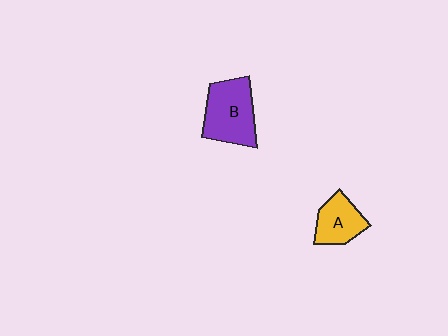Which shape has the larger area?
Shape B (purple).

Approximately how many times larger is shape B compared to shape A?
Approximately 1.5 times.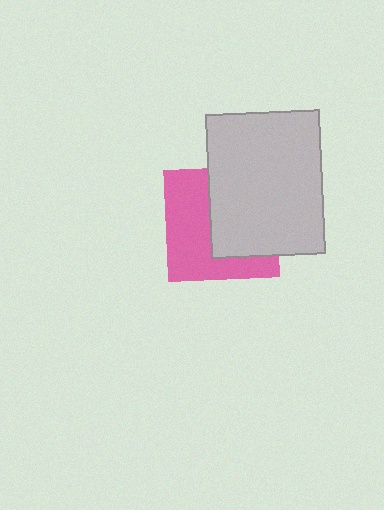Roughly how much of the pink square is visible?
About half of it is visible (roughly 51%).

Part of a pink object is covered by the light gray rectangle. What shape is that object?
It is a square.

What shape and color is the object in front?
The object in front is a light gray rectangle.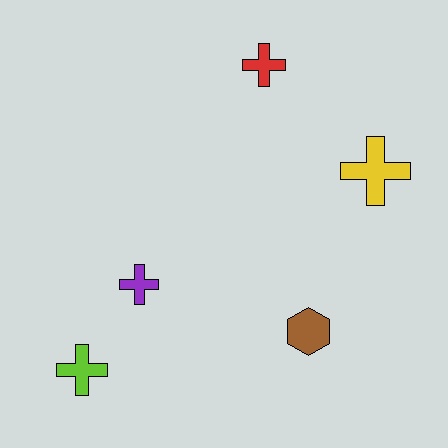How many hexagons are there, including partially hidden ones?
There is 1 hexagon.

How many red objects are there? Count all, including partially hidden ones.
There is 1 red object.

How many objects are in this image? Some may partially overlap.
There are 5 objects.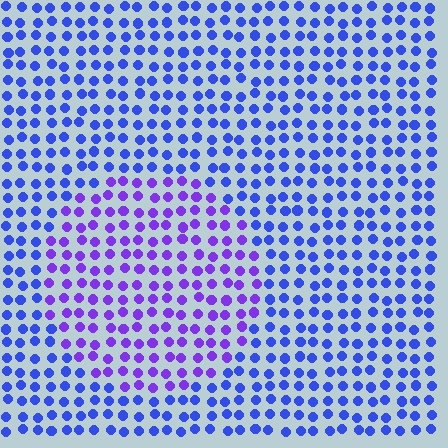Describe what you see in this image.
The image is filled with small blue elements in a uniform arrangement. A circle-shaped region is visible where the elements are tinted to a slightly different hue, forming a subtle color boundary.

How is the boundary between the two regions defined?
The boundary is defined purely by a slight shift in hue (about 35 degrees). Spacing, size, and orientation are identical on both sides.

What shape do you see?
I see a circle.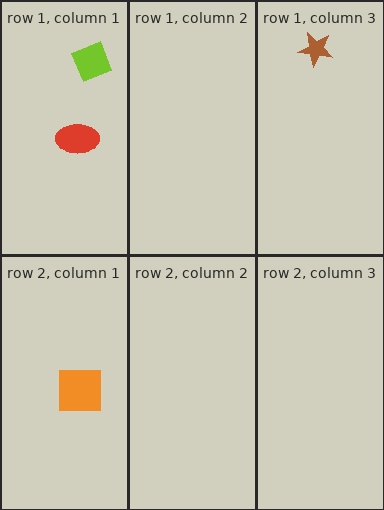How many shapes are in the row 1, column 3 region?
1.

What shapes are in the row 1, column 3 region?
The brown star.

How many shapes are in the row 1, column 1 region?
2.